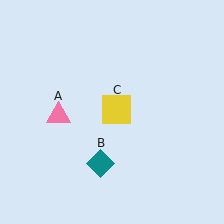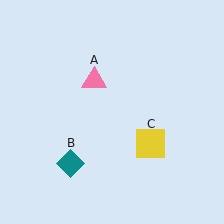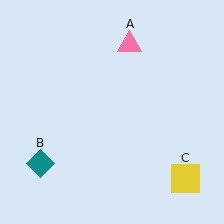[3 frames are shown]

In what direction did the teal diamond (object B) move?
The teal diamond (object B) moved left.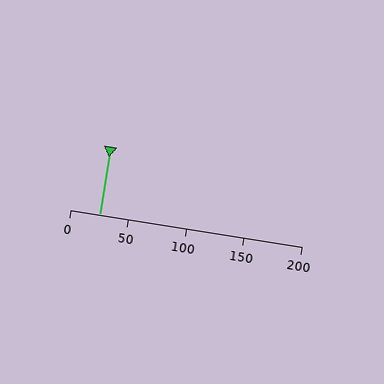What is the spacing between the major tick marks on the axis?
The major ticks are spaced 50 apart.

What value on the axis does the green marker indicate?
The marker indicates approximately 25.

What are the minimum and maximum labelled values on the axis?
The axis runs from 0 to 200.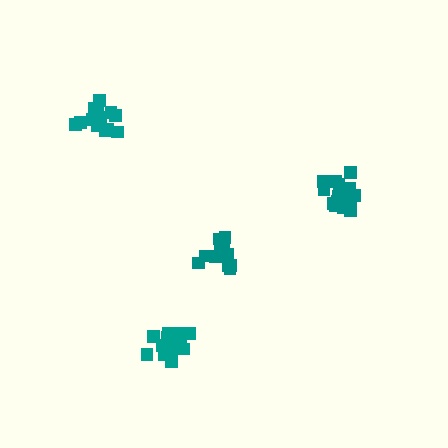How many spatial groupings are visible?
There are 4 spatial groupings.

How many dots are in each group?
Group 1: 17 dots, Group 2: 18 dots, Group 3: 17 dots, Group 4: 15 dots (67 total).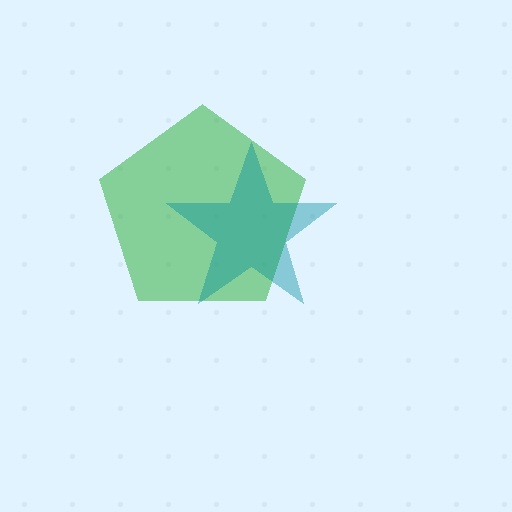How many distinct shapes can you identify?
There are 2 distinct shapes: a green pentagon, a teal star.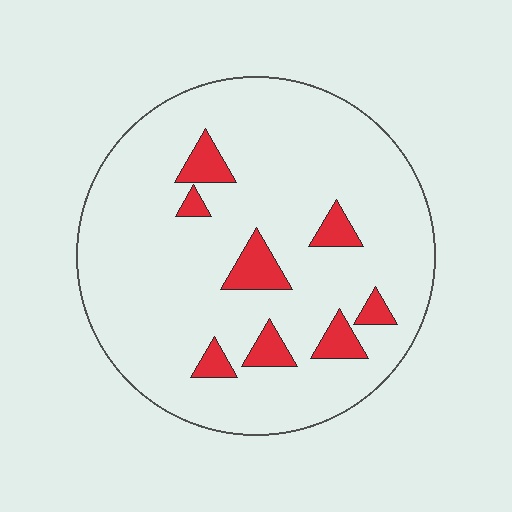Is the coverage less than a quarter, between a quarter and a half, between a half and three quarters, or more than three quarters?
Less than a quarter.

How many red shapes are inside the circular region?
8.